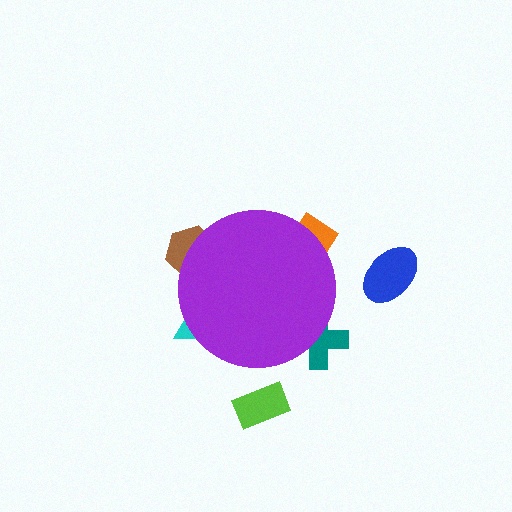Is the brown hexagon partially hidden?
Yes, the brown hexagon is partially hidden behind the purple circle.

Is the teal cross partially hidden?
Yes, the teal cross is partially hidden behind the purple circle.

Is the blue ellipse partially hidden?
No, the blue ellipse is fully visible.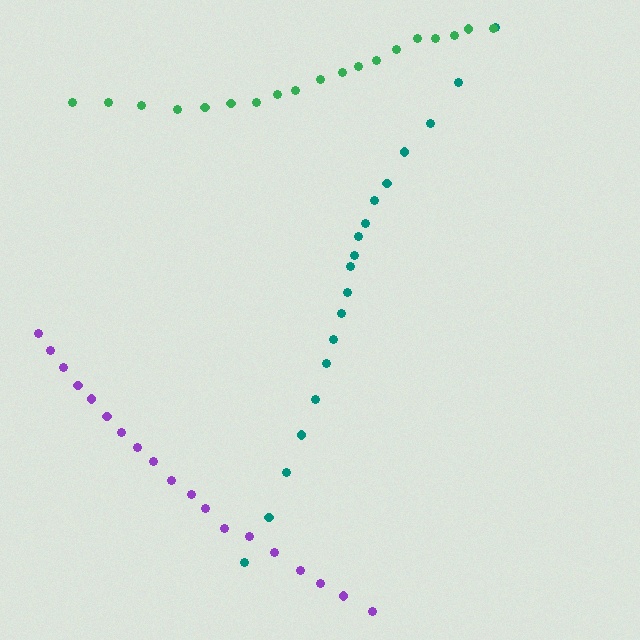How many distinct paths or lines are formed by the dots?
There are 3 distinct paths.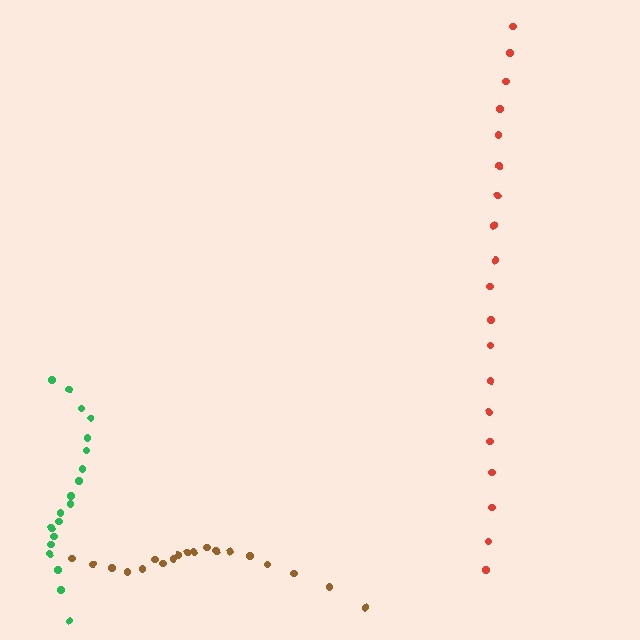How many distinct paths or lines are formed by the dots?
There are 3 distinct paths.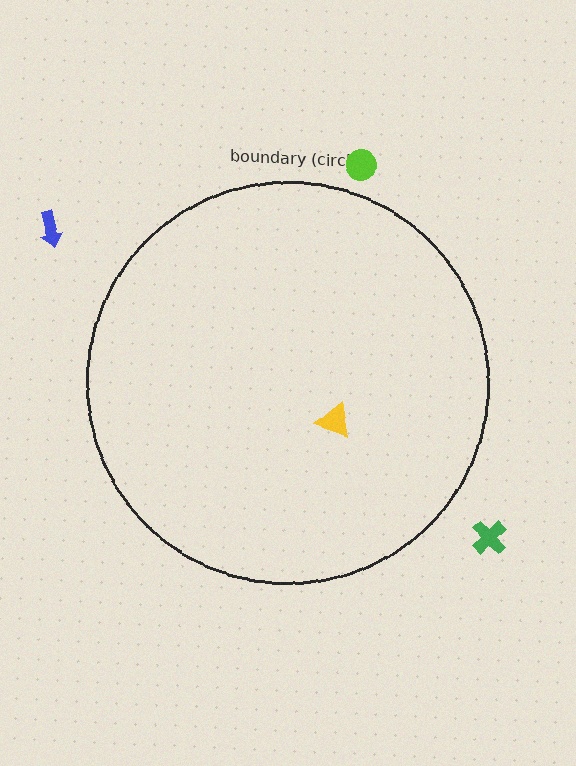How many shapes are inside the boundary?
1 inside, 3 outside.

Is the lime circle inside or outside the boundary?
Outside.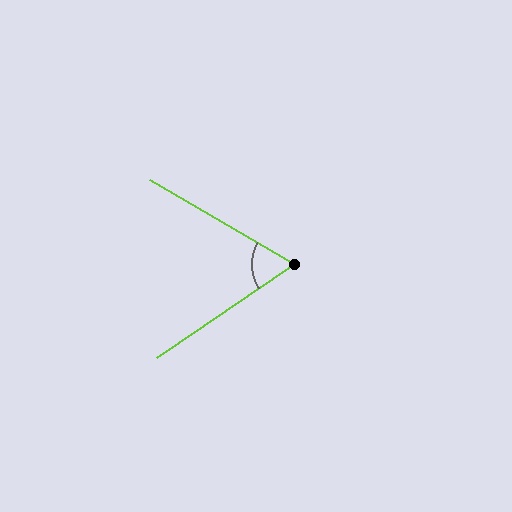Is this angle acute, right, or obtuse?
It is acute.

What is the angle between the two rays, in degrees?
Approximately 64 degrees.